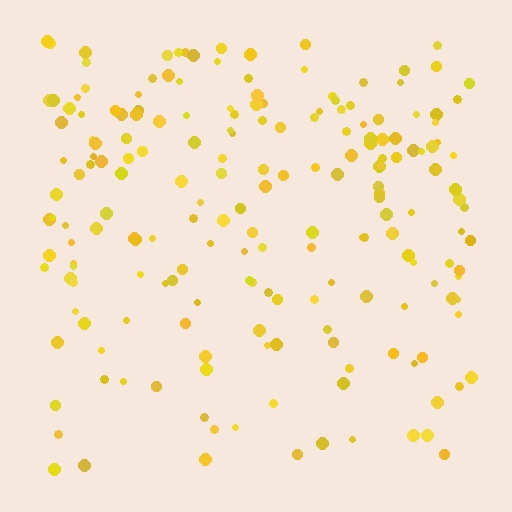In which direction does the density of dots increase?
From bottom to top, with the top side densest.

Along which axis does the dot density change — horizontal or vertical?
Vertical.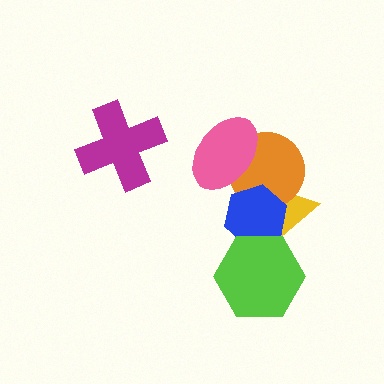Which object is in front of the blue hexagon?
The lime hexagon is in front of the blue hexagon.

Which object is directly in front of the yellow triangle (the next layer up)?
The orange circle is directly in front of the yellow triangle.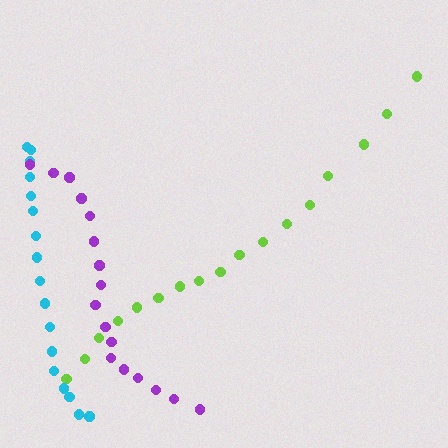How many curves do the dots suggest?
There are 3 distinct paths.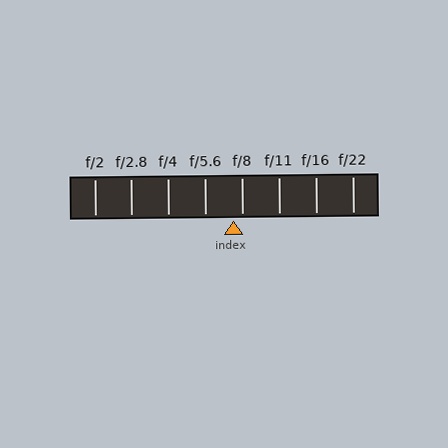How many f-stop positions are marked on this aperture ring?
There are 8 f-stop positions marked.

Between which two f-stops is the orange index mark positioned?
The index mark is between f/5.6 and f/8.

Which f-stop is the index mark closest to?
The index mark is closest to f/8.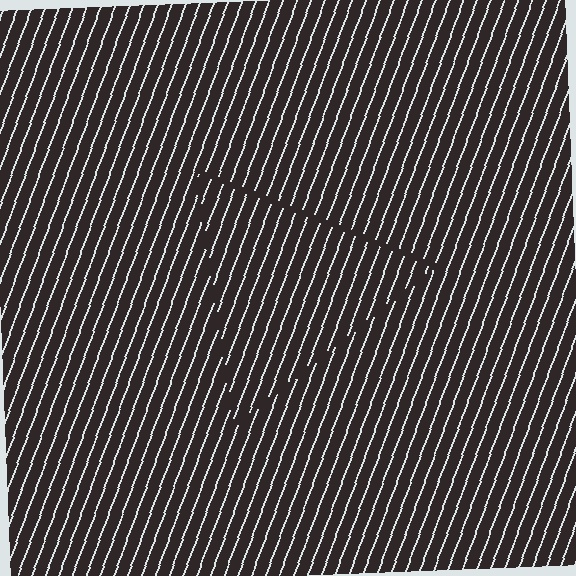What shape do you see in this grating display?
An illusory triangle. The interior of the shape contains the same grating, shifted by half a period — the contour is defined by the phase discontinuity where line-ends from the inner and outer gratings abut.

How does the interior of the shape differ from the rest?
The interior of the shape contains the same grating, shifted by half a period — the contour is defined by the phase discontinuity where line-ends from the inner and outer gratings abut.